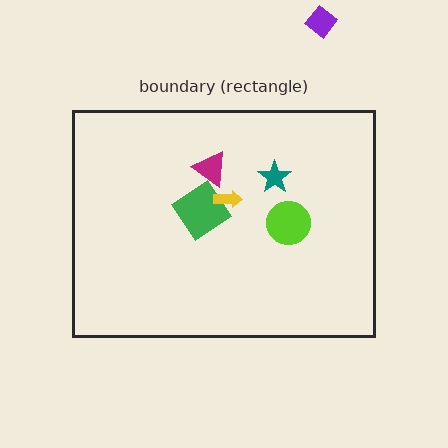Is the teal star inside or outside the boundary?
Inside.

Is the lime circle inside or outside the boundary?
Inside.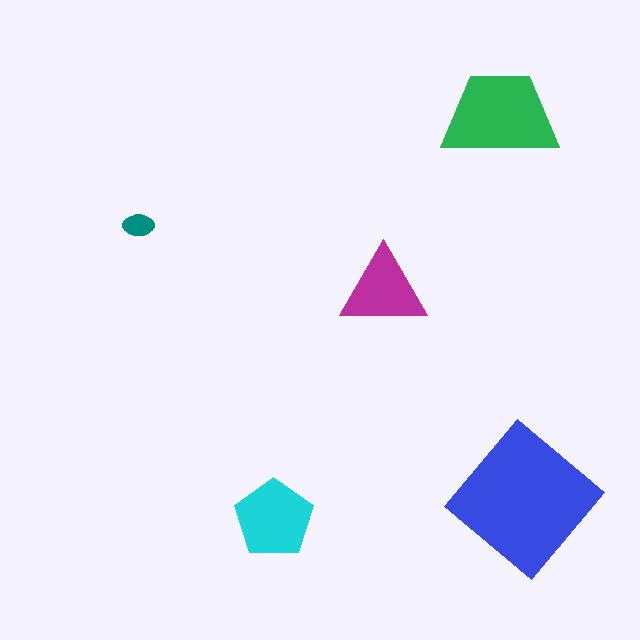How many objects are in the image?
There are 5 objects in the image.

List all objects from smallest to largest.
The teal ellipse, the magenta triangle, the cyan pentagon, the green trapezoid, the blue diamond.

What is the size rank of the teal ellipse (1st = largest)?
5th.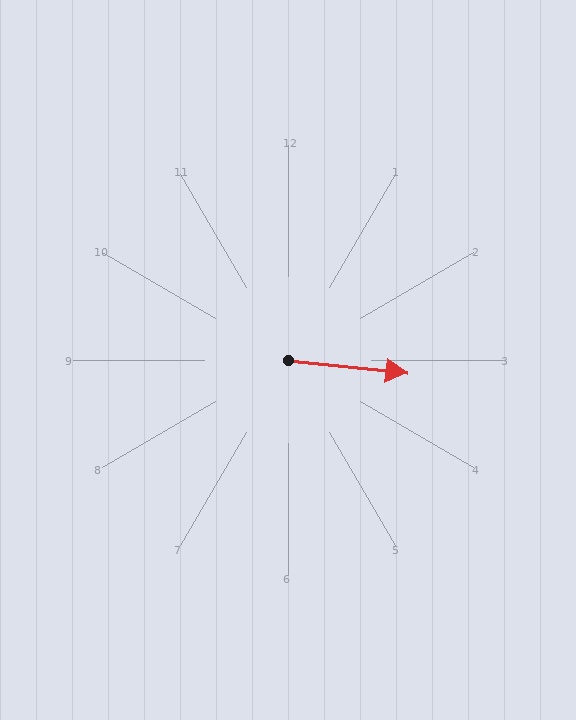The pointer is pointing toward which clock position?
Roughly 3 o'clock.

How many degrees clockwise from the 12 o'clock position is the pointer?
Approximately 96 degrees.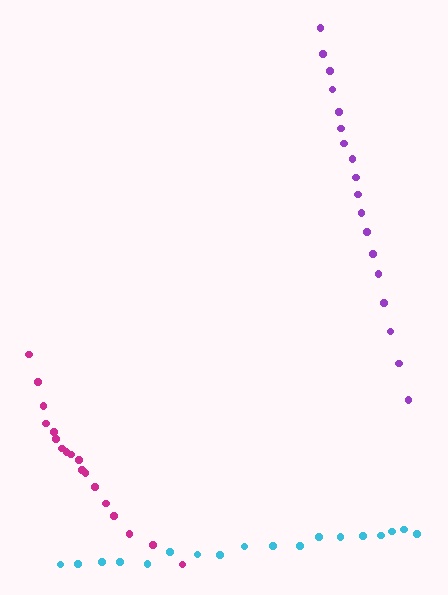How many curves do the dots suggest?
There are 3 distinct paths.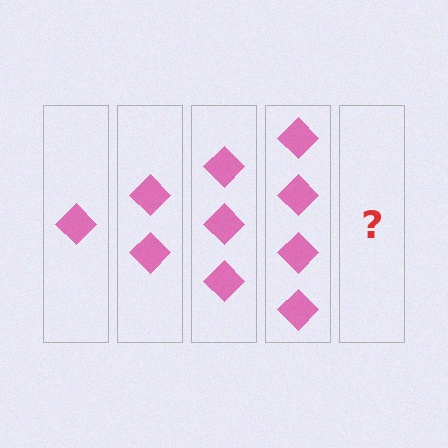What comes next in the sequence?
The next element should be 5 diamonds.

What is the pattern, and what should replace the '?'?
The pattern is that each step adds one more diamond. The '?' should be 5 diamonds.